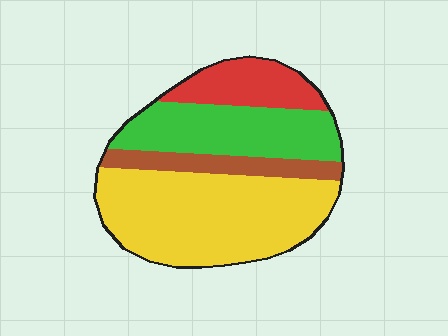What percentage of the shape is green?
Green covers roughly 25% of the shape.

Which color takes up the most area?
Yellow, at roughly 45%.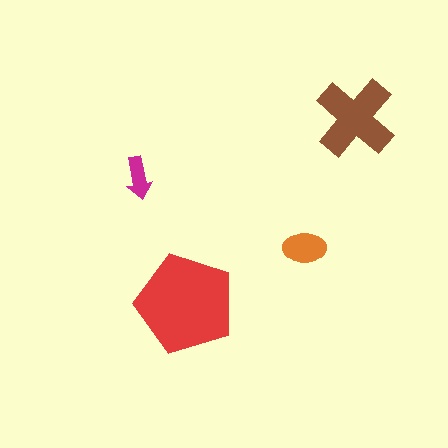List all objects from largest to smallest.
The red pentagon, the brown cross, the orange ellipse, the magenta arrow.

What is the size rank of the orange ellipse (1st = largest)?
3rd.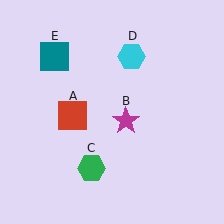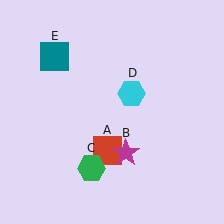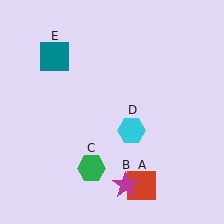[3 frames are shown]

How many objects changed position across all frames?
3 objects changed position: red square (object A), magenta star (object B), cyan hexagon (object D).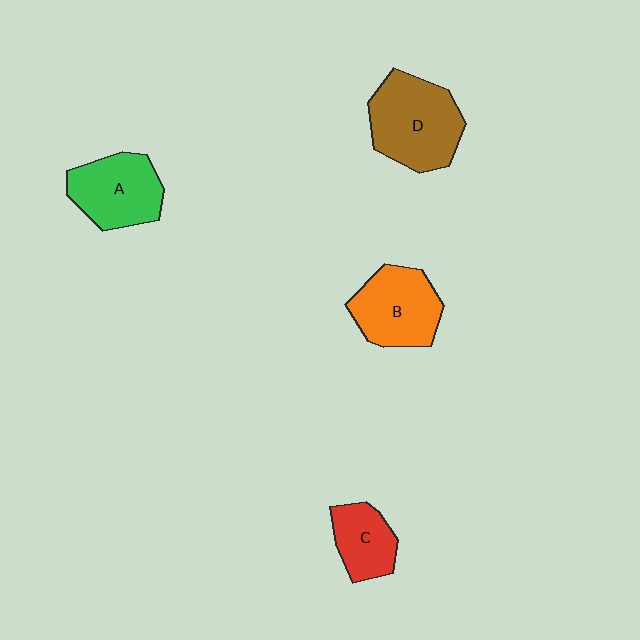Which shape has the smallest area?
Shape C (red).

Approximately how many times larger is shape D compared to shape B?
Approximately 1.2 times.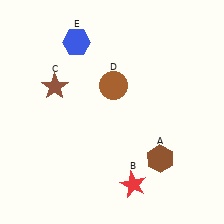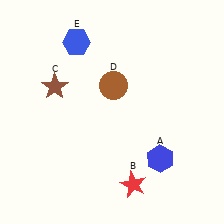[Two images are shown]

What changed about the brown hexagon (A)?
In Image 1, A is brown. In Image 2, it changed to blue.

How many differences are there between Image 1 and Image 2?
There is 1 difference between the two images.